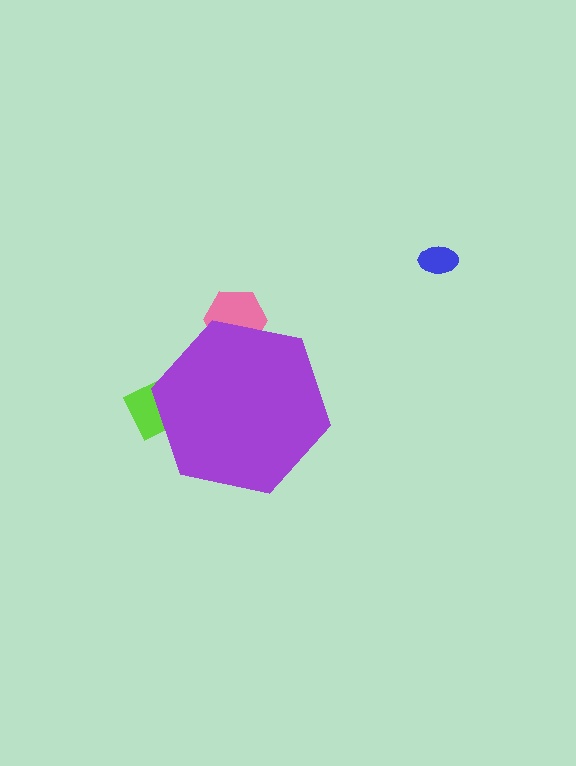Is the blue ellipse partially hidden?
No, the blue ellipse is fully visible.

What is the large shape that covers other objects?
A purple hexagon.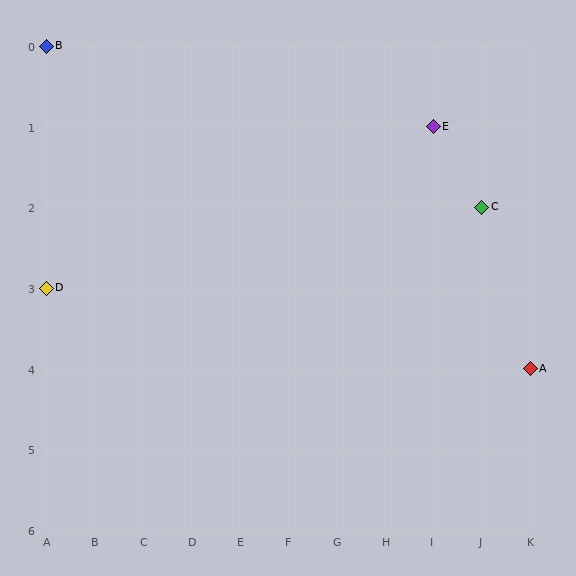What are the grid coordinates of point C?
Point C is at grid coordinates (J, 2).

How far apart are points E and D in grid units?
Points E and D are 8 columns and 2 rows apart (about 8.2 grid units diagonally).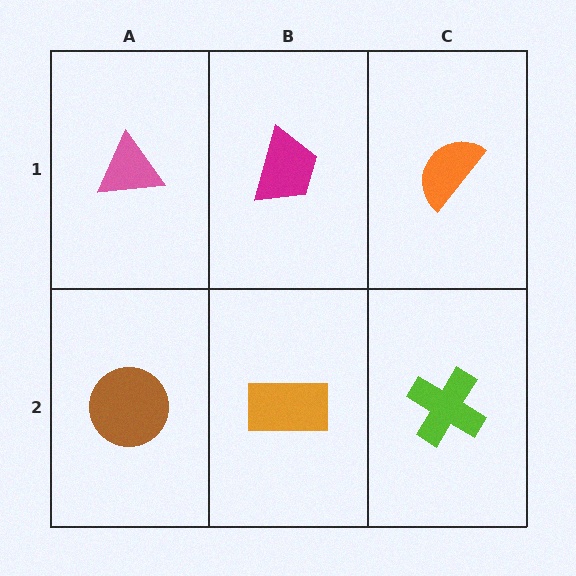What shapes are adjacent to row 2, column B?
A magenta trapezoid (row 1, column B), a brown circle (row 2, column A), a lime cross (row 2, column C).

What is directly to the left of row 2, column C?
An orange rectangle.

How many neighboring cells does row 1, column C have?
2.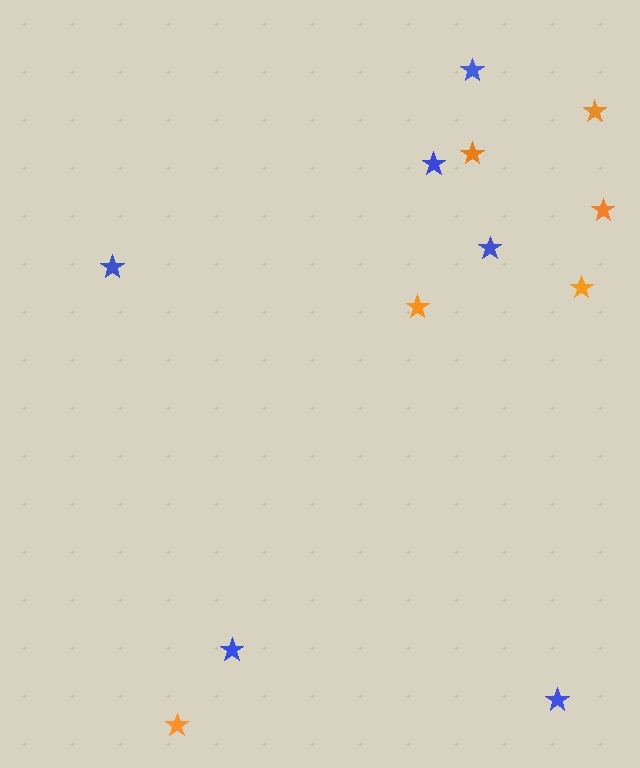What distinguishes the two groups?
There are 2 groups: one group of orange stars (6) and one group of blue stars (6).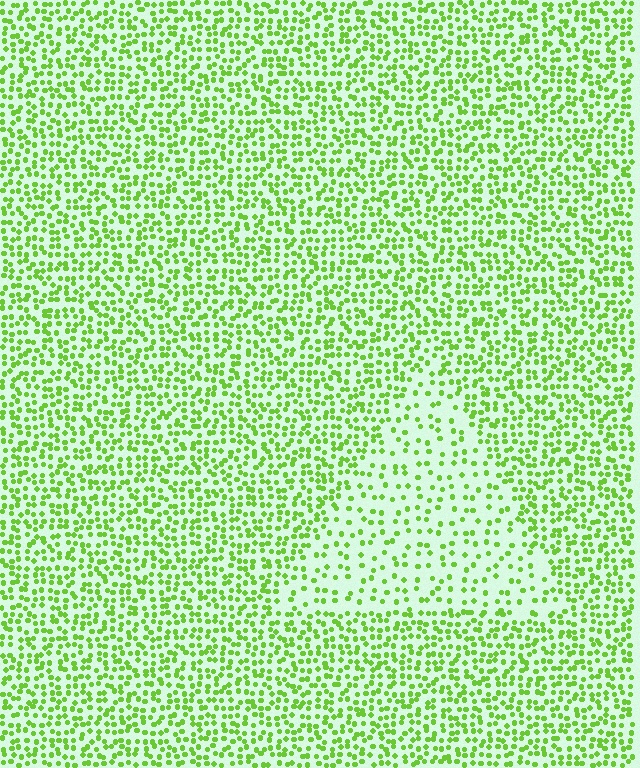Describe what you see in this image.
The image contains small lime elements arranged at two different densities. A triangle-shaped region is visible where the elements are less densely packed than the surrounding area.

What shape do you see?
I see a triangle.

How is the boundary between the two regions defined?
The boundary is defined by a change in element density (approximately 2.1x ratio). All elements are the same color, size, and shape.